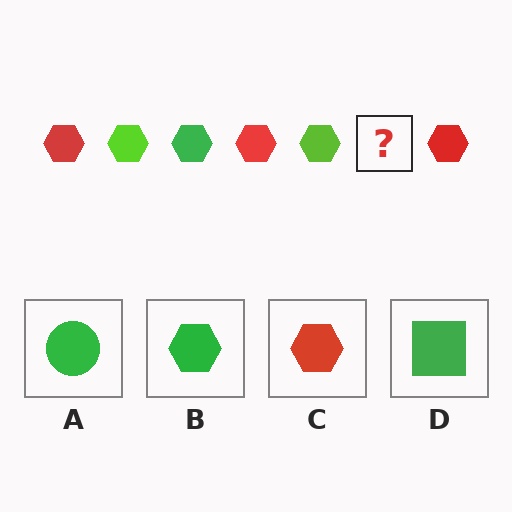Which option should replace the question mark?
Option B.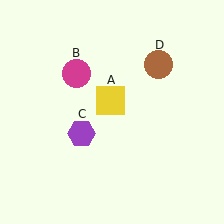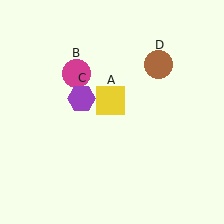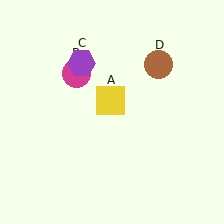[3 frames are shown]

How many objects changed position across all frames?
1 object changed position: purple hexagon (object C).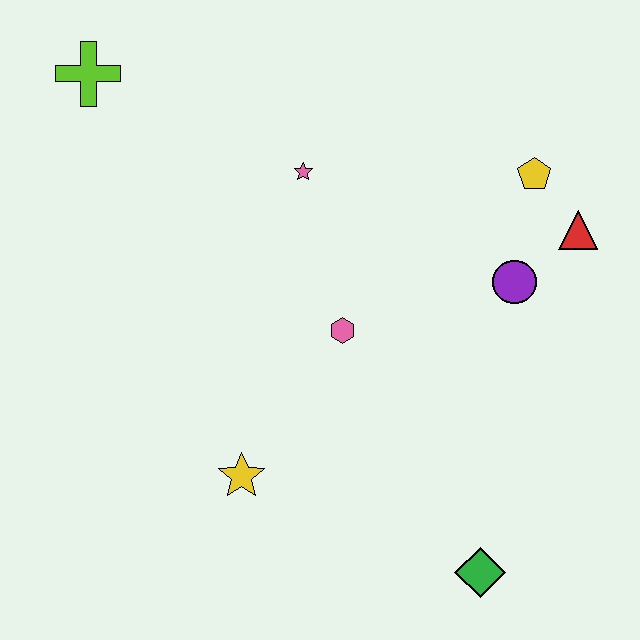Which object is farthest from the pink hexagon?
The lime cross is farthest from the pink hexagon.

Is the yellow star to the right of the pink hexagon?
No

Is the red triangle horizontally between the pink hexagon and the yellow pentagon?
No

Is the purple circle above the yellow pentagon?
No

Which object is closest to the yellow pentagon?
The red triangle is closest to the yellow pentagon.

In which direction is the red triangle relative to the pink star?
The red triangle is to the right of the pink star.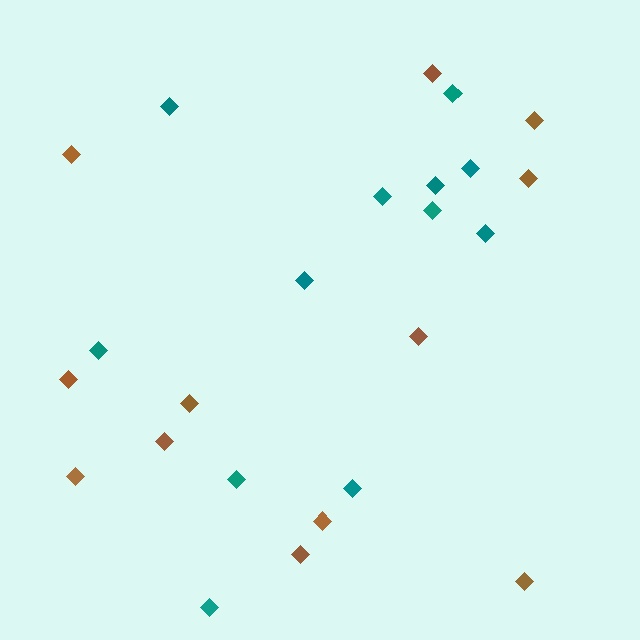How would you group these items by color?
There are 2 groups: one group of brown diamonds (12) and one group of teal diamonds (12).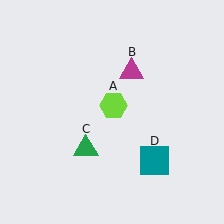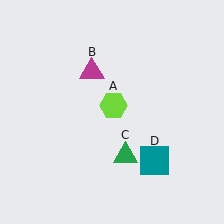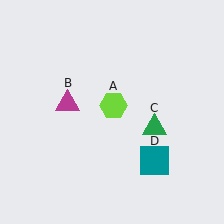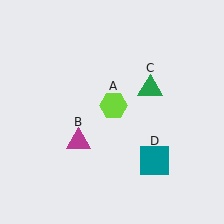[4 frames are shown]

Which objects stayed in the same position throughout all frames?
Lime hexagon (object A) and teal square (object D) remained stationary.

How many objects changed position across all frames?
2 objects changed position: magenta triangle (object B), green triangle (object C).